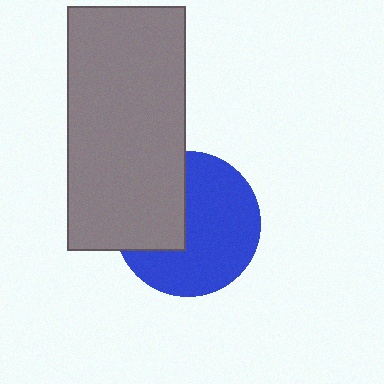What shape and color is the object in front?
The object in front is a gray rectangle.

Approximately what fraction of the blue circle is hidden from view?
Roughly 35% of the blue circle is hidden behind the gray rectangle.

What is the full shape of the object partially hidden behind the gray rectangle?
The partially hidden object is a blue circle.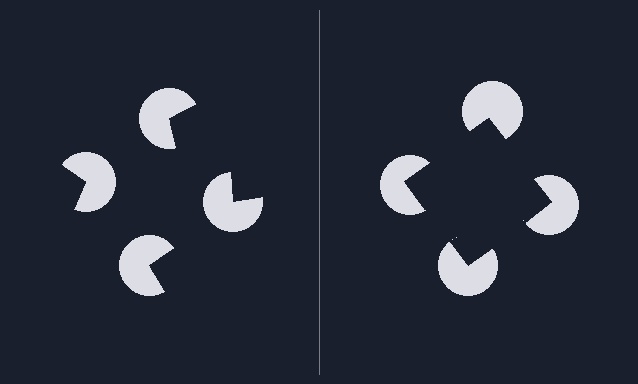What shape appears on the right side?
An illusory square.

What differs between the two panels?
The pac-man discs are positioned identically on both sides; only the wedge orientations differ. On the right they align to a square; on the left they are misaligned.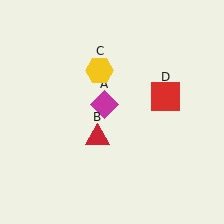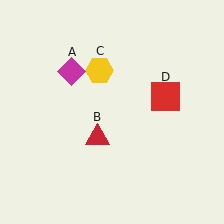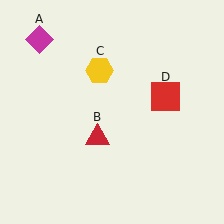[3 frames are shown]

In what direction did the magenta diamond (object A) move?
The magenta diamond (object A) moved up and to the left.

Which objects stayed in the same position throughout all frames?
Red triangle (object B) and yellow hexagon (object C) and red square (object D) remained stationary.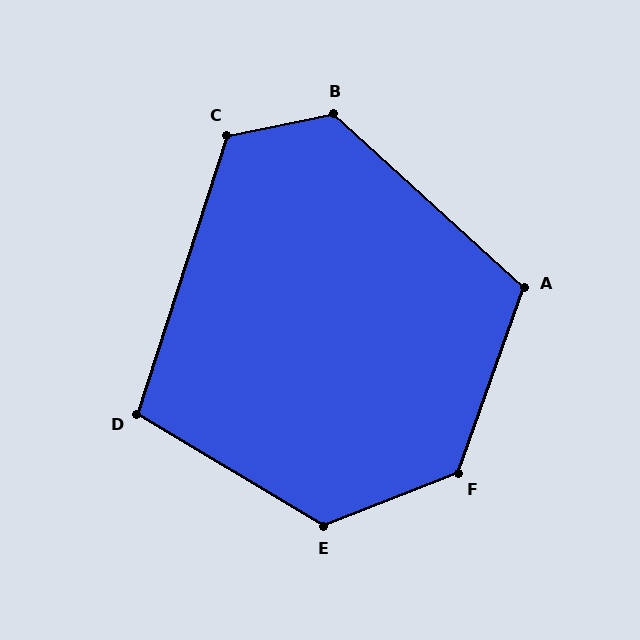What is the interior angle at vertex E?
Approximately 128 degrees (obtuse).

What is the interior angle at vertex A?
Approximately 113 degrees (obtuse).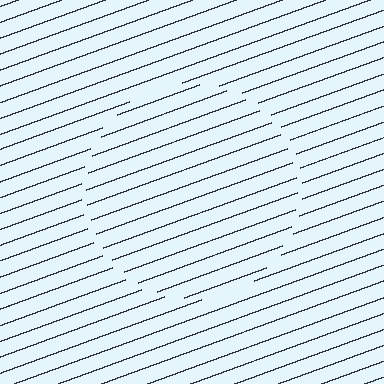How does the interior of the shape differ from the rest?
The interior of the shape contains the same grating, shifted by half a period — the contour is defined by the phase discontinuity where line-ends from the inner and outer gratings abut.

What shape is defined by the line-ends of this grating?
An illusory circle. The interior of the shape contains the same grating, shifted by half a period — the contour is defined by the phase discontinuity where line-ends from the inner and outer gratings abut.